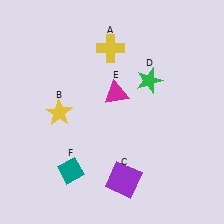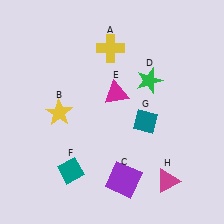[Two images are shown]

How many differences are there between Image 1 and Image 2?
There are 2 differences between the two images.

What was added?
A teal diamond (G), a magenta triangle (H) were added in Image 2.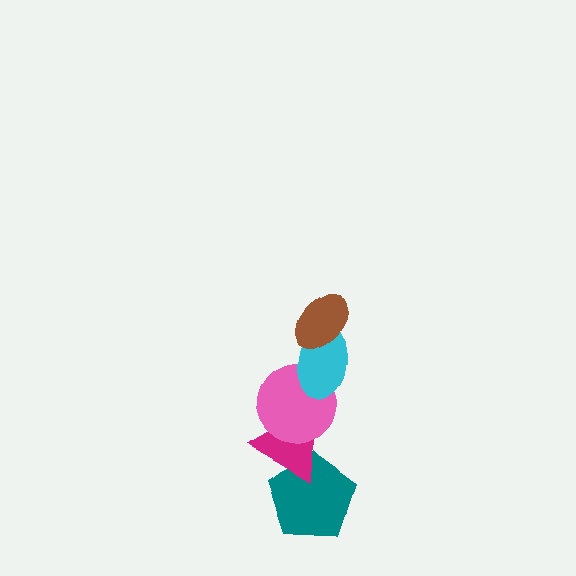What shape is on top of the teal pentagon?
The magenta triangle is on top of the teal pentagon.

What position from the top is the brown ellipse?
The brown ellipse is 1st from the top.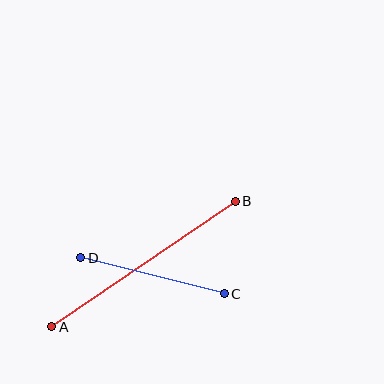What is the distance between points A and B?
The distance is approximately 222 pixels.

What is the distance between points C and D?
The distance is approximately 148 pixels.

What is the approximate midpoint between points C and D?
The midpoint is at approximately (153, 276) pixels.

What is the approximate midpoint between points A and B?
The midpoint is at approximately (144, 264) pixels.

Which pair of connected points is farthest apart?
Points A and B are farthest apart.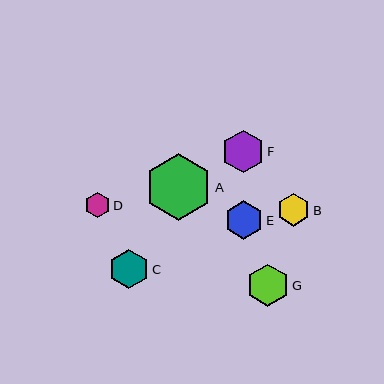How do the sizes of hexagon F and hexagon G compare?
Hexagon F and hexagon G are approximately the same size.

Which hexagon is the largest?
Hexagon A is the largest with a size of approximately 67 pixels.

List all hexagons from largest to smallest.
From largest to smallest: A, F, G, C, E, B, D.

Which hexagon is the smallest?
Hexagon D is the smallest with a size of approximately 25 pixels.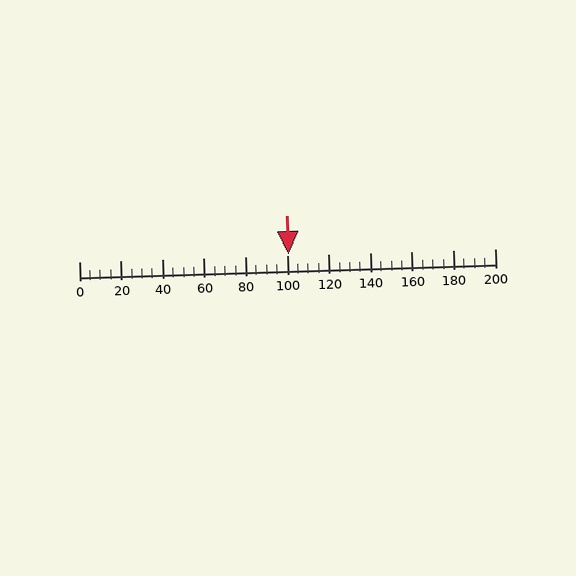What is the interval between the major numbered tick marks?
The major tick marks are spaced 20 units apart.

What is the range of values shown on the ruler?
The ruler shows values from 0 to 200.